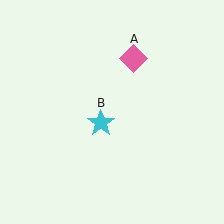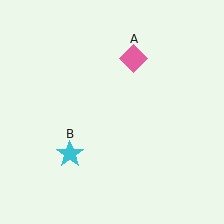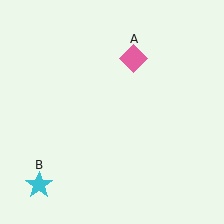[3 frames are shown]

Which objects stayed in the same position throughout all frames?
Pink diamond (object A) remained stationary.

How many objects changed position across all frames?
1 object changed position: cyan star (object B).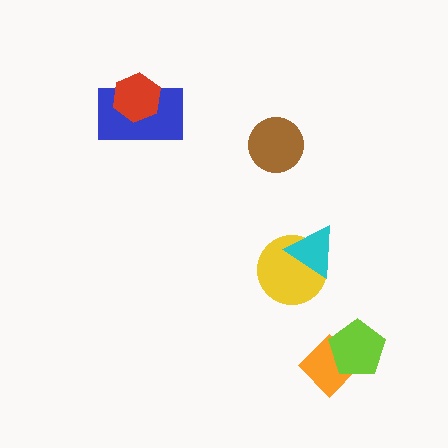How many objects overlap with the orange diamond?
1 object overlaps with the orange diamond.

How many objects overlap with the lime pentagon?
1 object overlaps with the lime pentagon.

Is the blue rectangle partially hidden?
Yes, it is partially covered by another shape.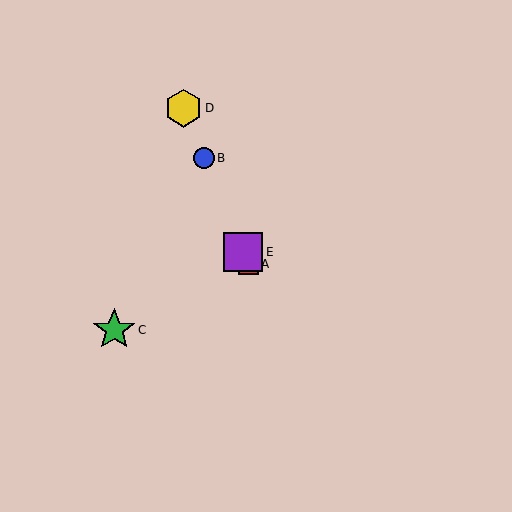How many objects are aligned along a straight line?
4 objects (A, B, D, E) are aligned along a straight line.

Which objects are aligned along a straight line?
Objects A, B, D, E are aligned along a straight line.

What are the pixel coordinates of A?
Object A is at (248, 265).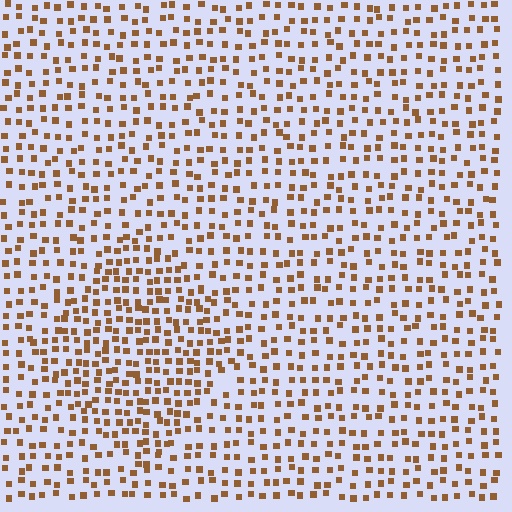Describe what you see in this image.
The image contains small brown elements arranged at two different densities. A diamond-shaped region is visible where the elements are more densely packed than the surrounding area.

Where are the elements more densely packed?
The elements are more densely packed inside the diamond boundary.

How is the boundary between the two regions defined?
The boundary is defined by a change in element density (approximately 1.6x ratio). All elements are the same color, size, and shape.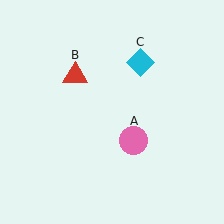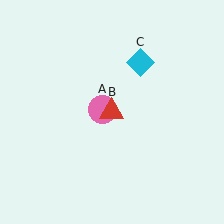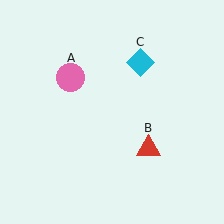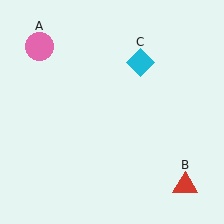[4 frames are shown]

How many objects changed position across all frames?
2 objects changed position: pink circle (object A), red triangle (object B).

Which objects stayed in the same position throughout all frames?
Cyan diamond (object C) remained stationary.